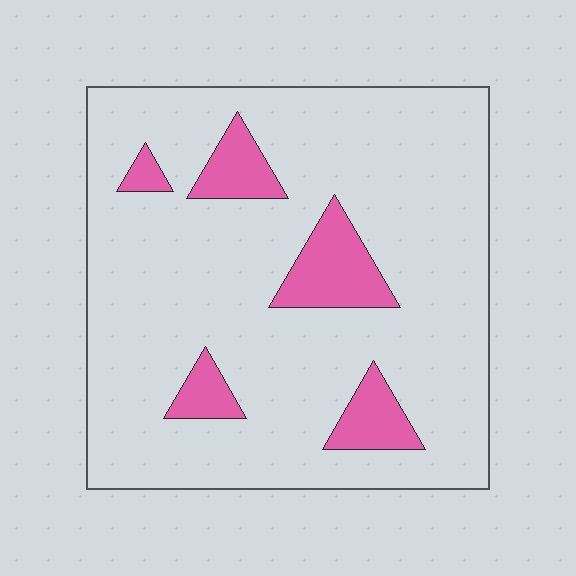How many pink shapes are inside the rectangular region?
5.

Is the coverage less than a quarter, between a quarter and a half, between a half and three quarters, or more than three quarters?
Less than a quarter.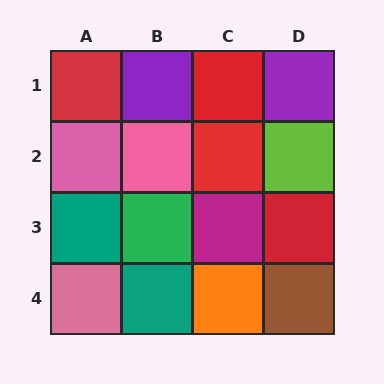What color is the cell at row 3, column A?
Teal.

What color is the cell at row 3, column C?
Magenta.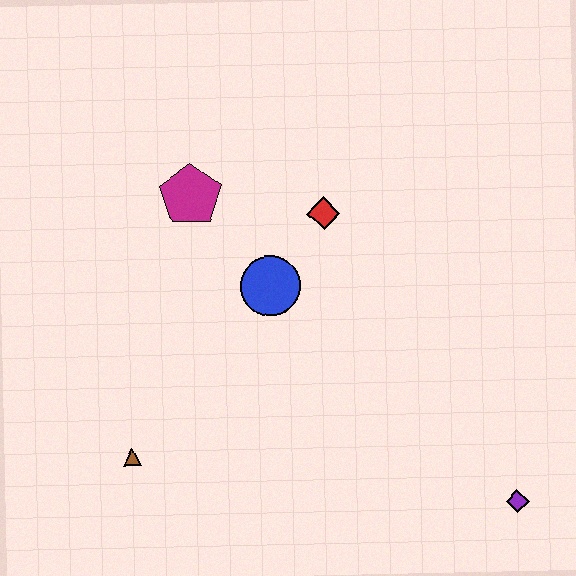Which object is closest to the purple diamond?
The blue circle is closest to the purple diamond.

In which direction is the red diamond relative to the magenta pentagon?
The red diamond is to the right of the magenta pentagon.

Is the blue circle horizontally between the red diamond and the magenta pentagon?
Yes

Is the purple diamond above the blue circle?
No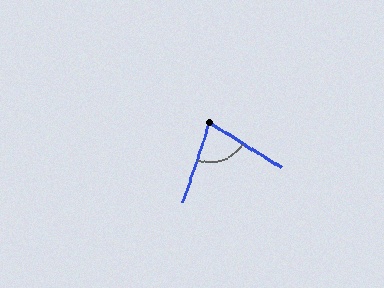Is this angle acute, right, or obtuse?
It is acute.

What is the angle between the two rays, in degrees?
Approximately 76 degrees.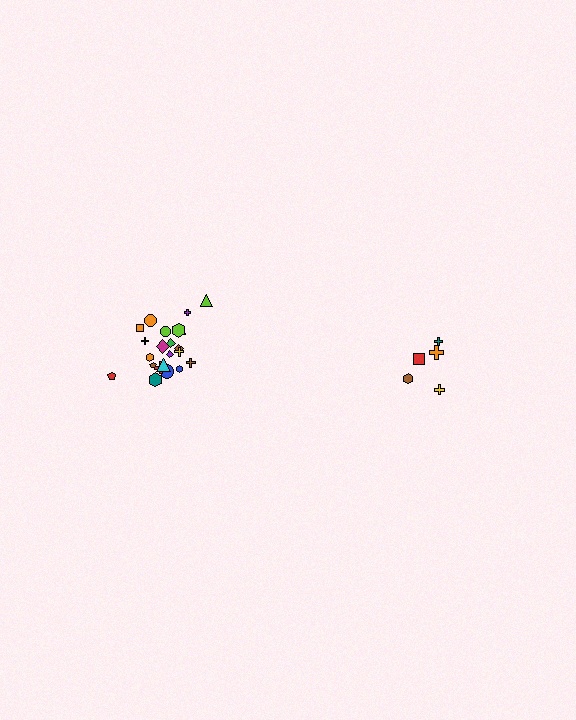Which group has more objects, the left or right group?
The left group.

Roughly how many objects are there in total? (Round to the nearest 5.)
Roughly 25 objects in total.